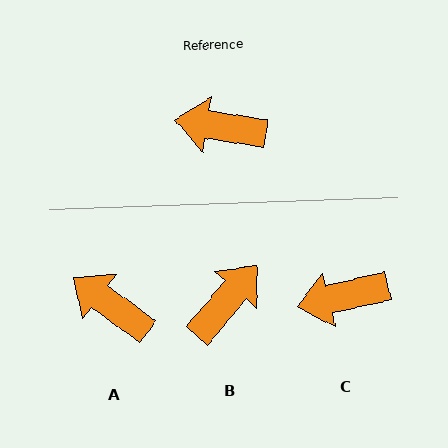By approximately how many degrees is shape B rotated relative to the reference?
Approximately 122 degrees clockwise.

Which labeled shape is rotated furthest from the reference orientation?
B, about 122 degrees away.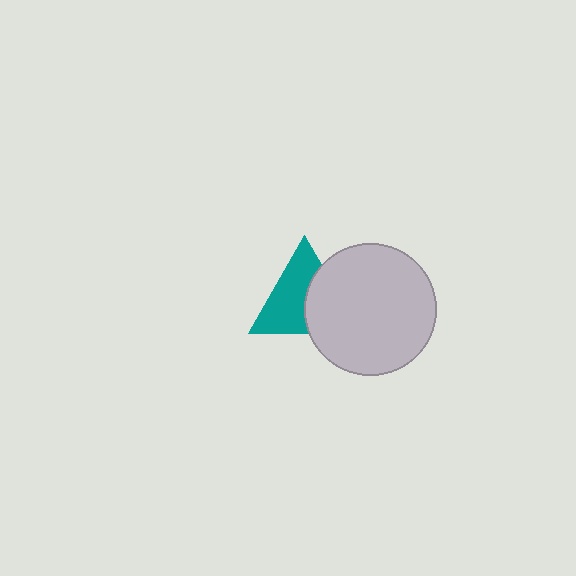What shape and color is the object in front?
The object in front is a light gray circle.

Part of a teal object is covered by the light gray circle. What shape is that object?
It is a triangle.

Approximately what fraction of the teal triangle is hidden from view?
Roughly 42% of the teal triangle is hidden behind the light gray circle.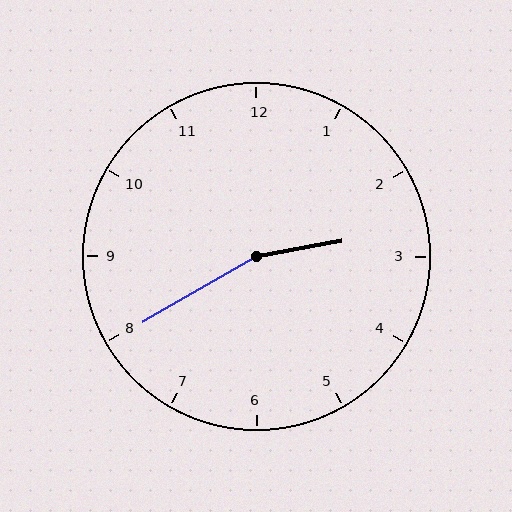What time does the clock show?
2:40.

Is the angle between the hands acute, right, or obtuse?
It is obtuse.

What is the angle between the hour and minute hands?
Approximately 160 degrees.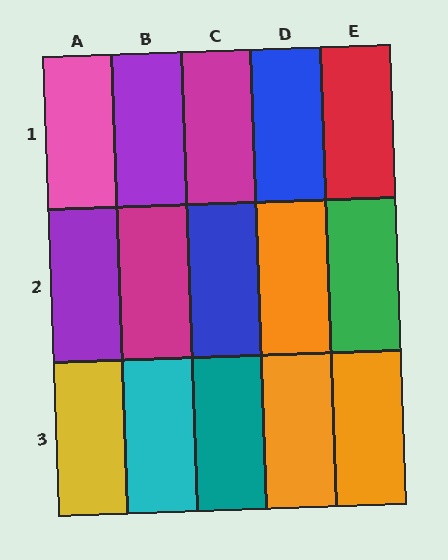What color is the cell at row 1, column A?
Pink.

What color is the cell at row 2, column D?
Orange.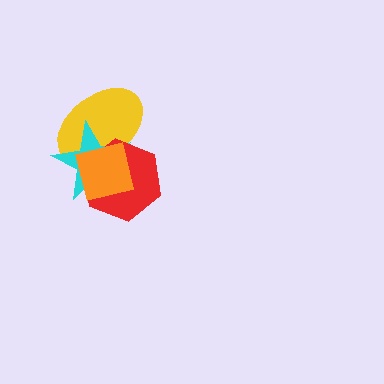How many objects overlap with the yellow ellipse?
3 objects overlap with the yellow ellipse.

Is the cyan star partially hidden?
Yes, it is partially covered by another shape.